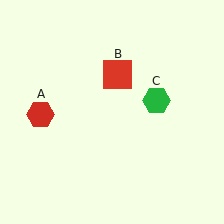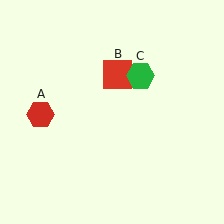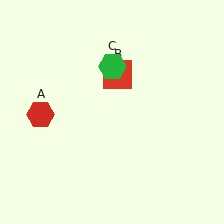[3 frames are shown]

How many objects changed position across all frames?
1 object changed position: green hexagon (object C).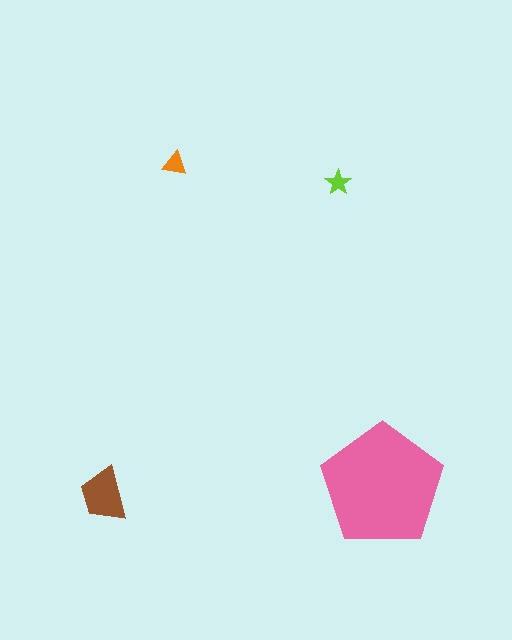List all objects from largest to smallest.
The pink pentagon, the brown trapezoid, the orange triangle, the lime star.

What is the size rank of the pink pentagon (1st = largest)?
1st.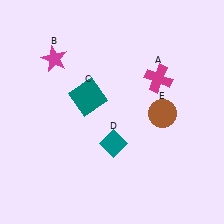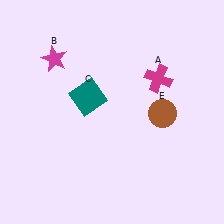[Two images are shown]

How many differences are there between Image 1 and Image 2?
There is 1 difference between the two images.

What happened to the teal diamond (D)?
The teal diamond (D) was removed in Image 2. It was in the bottom-right area of Image 1.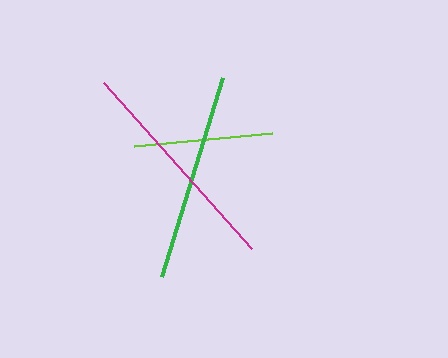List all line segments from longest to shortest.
From longest to shortest: magenta, green, lime.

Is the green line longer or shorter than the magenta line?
The magenta line is longer than the green line.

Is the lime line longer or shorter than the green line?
The green line is longer than the lime line.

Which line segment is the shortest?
The lime line is the shortest at approximately 139 pixels.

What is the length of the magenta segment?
The magenta segment is approximately 222 pixels long.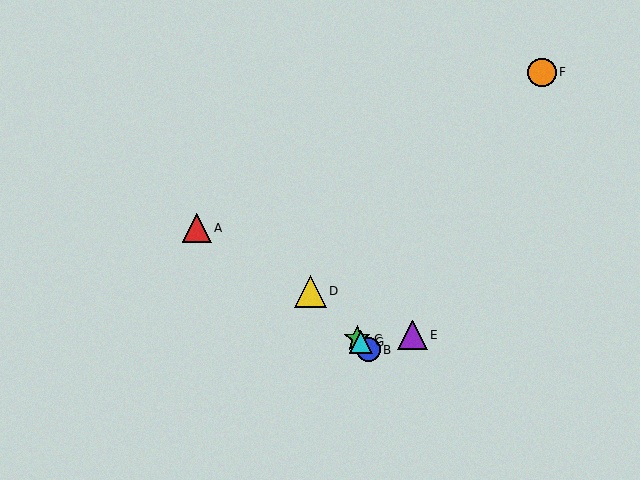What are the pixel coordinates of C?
Object C is at (357, 339).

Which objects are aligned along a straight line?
Objects B, C, D, G are aligned along a straight line.